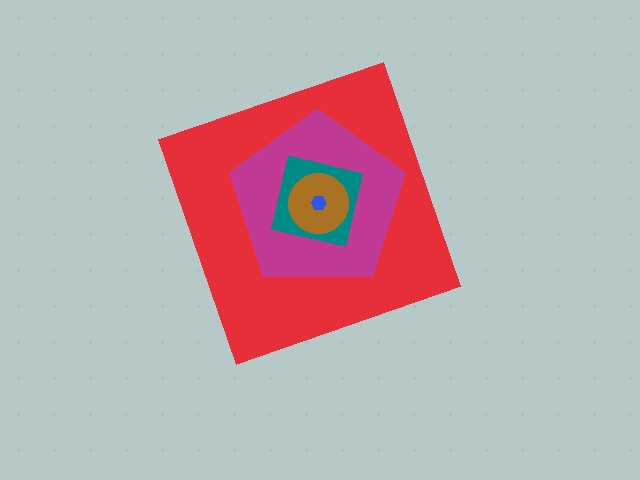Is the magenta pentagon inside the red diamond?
Yes.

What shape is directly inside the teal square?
The brown circle.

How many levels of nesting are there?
5.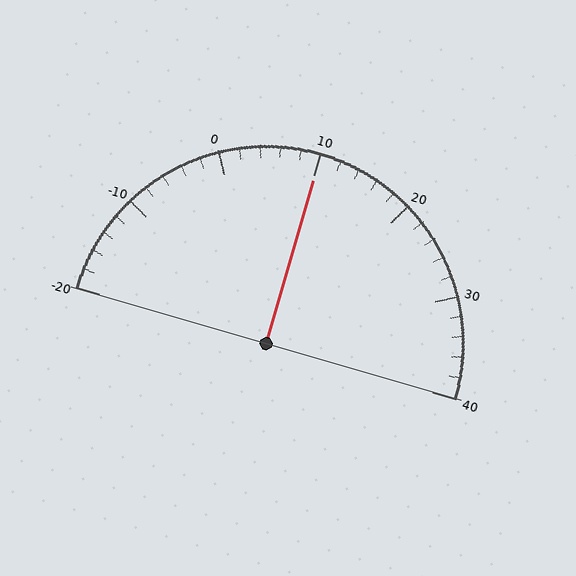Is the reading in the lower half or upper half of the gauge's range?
The reading is in the upper half of the range (-20 to 40).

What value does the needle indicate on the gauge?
The needle indicates approximately 10.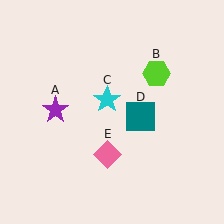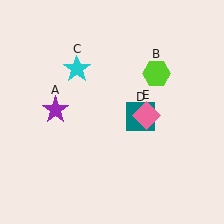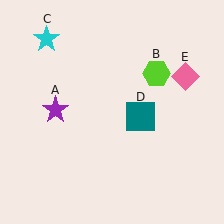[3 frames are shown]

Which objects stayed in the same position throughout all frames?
Purple star (object A) and lime hexagon (object B) and teal square (object D) remained stationary.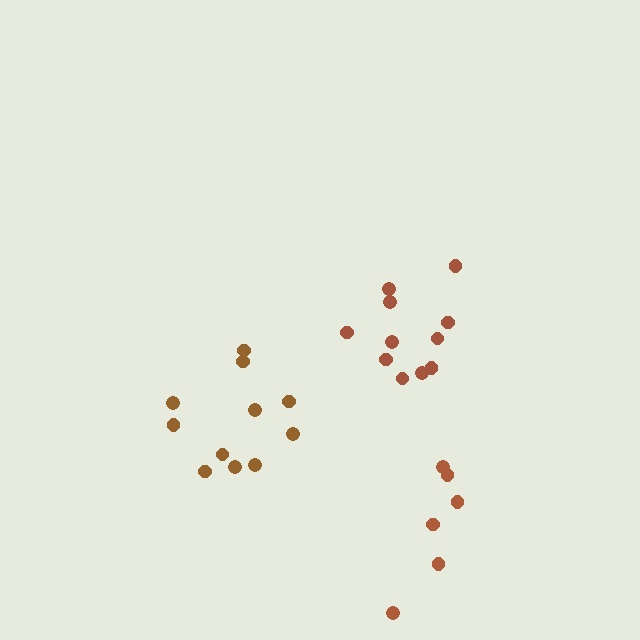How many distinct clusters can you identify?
There are 3 distinct clusters.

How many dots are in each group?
Group 1: 6 dots, Group 2: 11 dots, Group 3: 11 dots (28 total).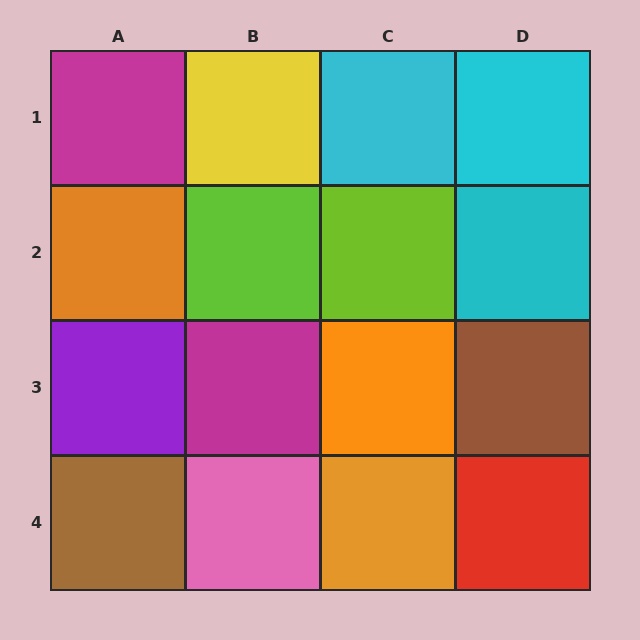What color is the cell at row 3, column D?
Brown.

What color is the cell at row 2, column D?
Cyan.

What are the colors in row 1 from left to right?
Magenta, yellow, cyan, cyan.